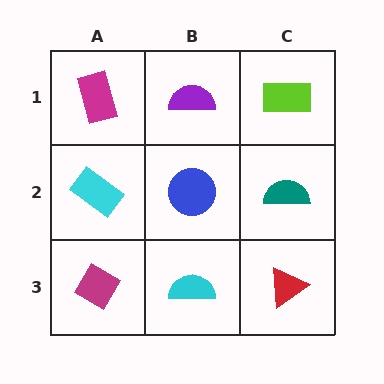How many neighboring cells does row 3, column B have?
3.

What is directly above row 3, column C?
A teal semicircle.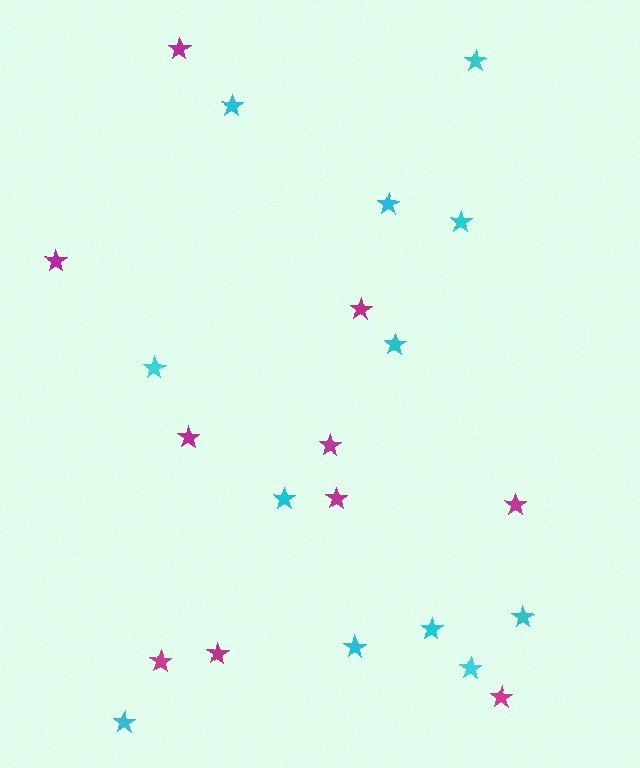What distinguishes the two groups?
There are 2 groups: one group of magenta stars (10) and one group of cyan stars (12).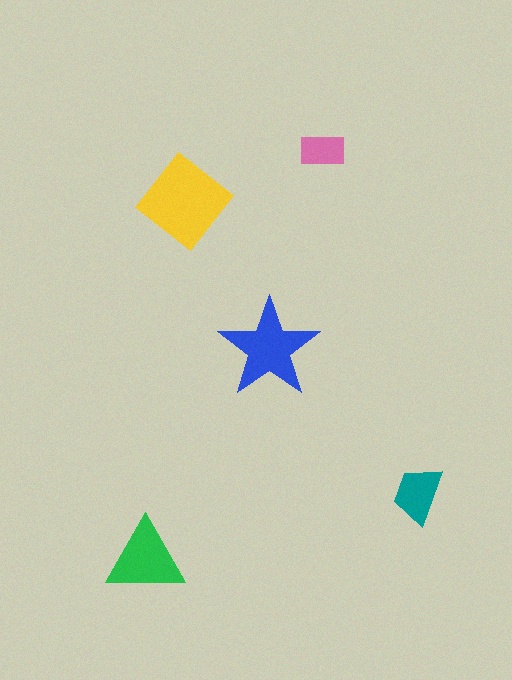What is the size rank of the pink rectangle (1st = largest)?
5th.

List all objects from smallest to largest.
The pink rectangle, the teal trapezoid, the green triangle, the blue star, the yellow diamond.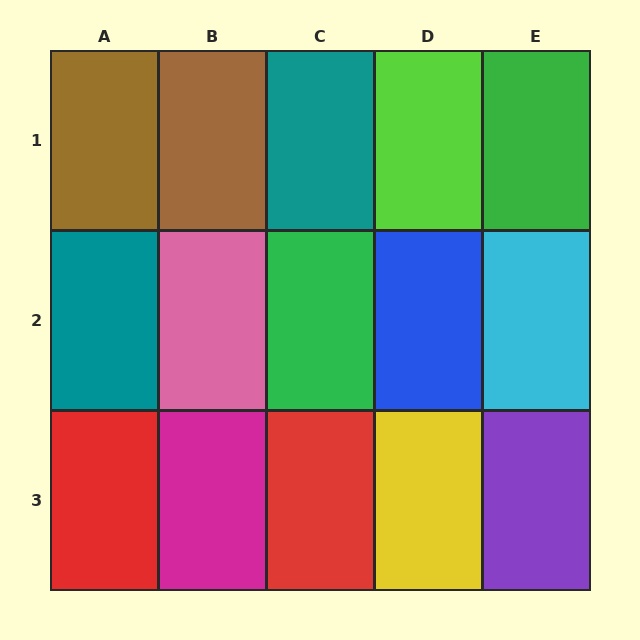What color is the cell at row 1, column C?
Teal.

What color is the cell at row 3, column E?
Purple.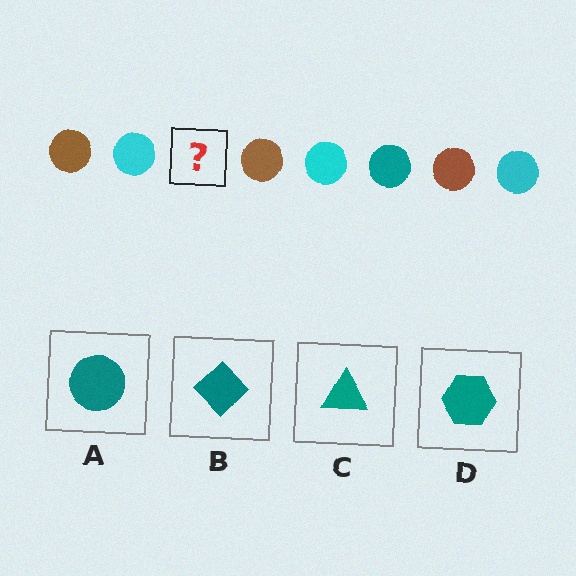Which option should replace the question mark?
Option A.